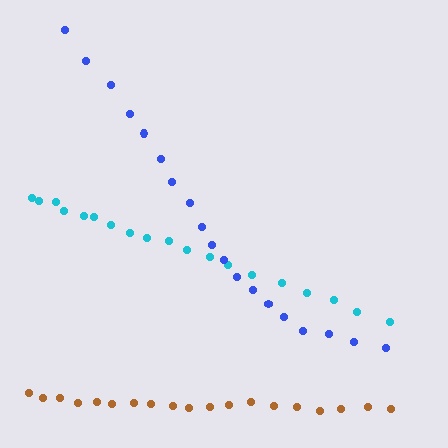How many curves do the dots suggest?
There are 3 distinct paths.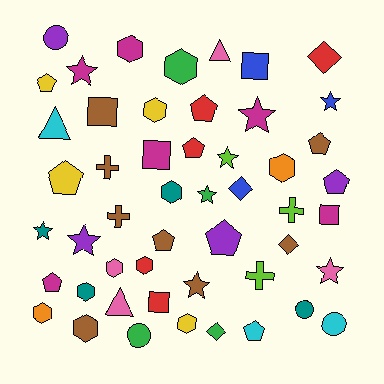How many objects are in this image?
There are 50 objects.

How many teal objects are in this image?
There are 4 teal objects.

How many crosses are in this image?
There are 4 crosses.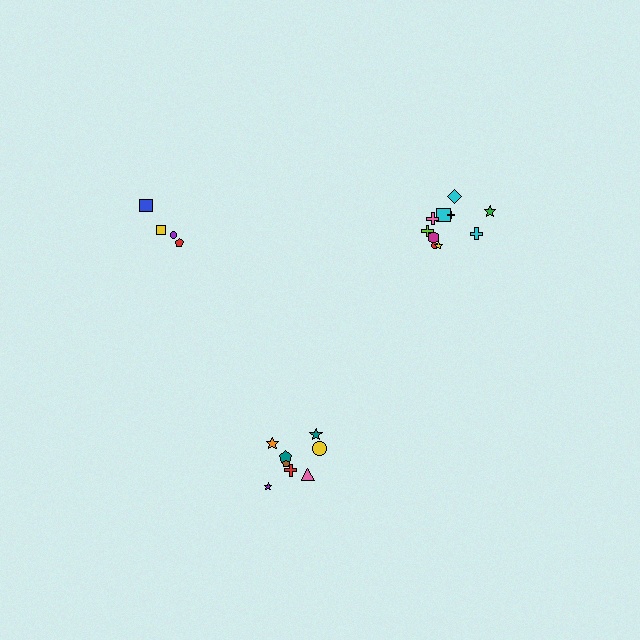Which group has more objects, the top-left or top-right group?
The top-right group.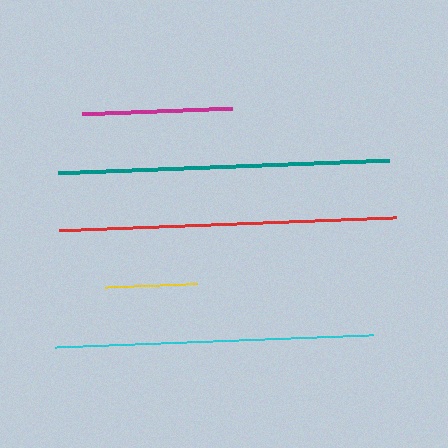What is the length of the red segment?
The red segment is approximately 337 pixels long.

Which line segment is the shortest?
The yellow line is the shortest at approximately 92 pixels.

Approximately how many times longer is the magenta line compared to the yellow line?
The magenta line is approximately 1.6 times the length of the yellow line.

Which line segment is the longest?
The red line is the longest at approximately 337 pixels.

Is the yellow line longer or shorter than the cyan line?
The cyan line is longer than the yellow line.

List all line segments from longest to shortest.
From longest to shortest: red, teal, cyan, magenta, yellow.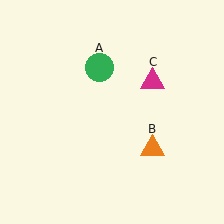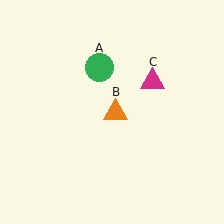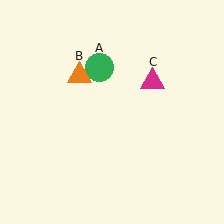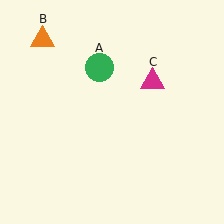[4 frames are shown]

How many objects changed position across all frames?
1 object changed position: orange triangle (object B).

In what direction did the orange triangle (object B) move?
The orange triangle (object B) moved up and to the left.